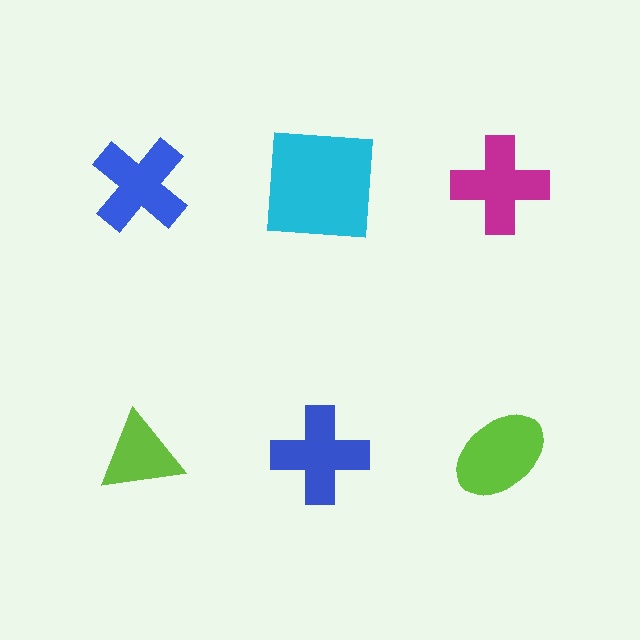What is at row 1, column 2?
A cyan square.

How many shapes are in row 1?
3 shapes.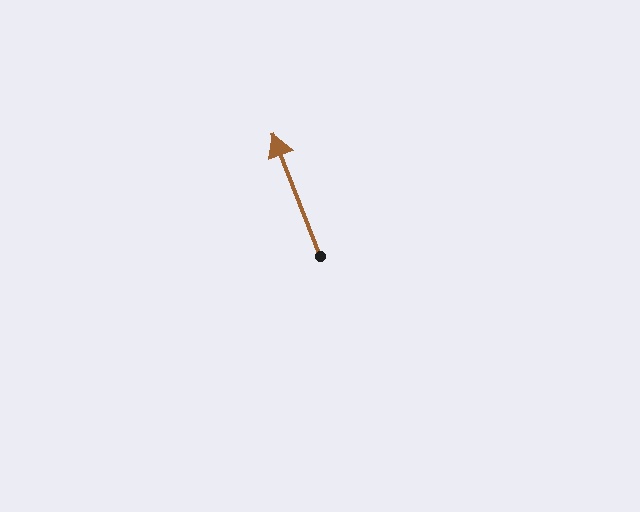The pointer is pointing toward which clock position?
Roughly 11 o'clock.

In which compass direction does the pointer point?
North.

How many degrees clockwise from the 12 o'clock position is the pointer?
Approximately 339 degrees.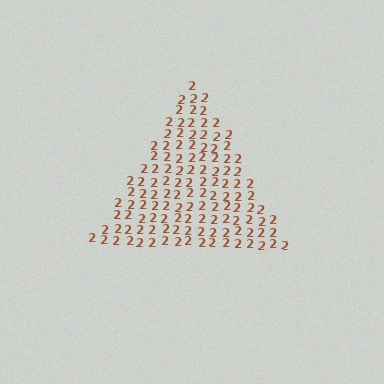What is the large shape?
The large shape is a triangle.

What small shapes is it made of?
It is made of small digit 2's.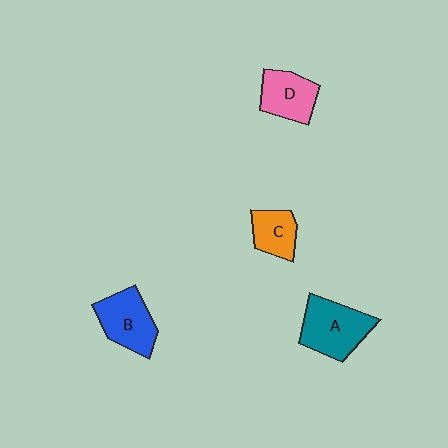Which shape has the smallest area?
Shape C (orange).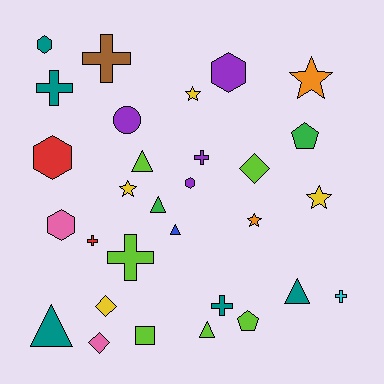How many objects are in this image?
There are 30 objects.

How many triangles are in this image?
There are 6 triangles.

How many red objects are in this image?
There are 2 red objects.